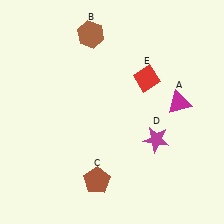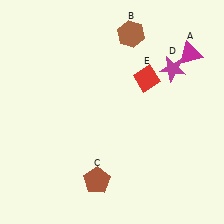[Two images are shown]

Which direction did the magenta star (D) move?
The magenta star (D) moved up.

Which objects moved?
The objects that moved are: the magenta triangle (A), the brown hexagon (B), the magenta star (D).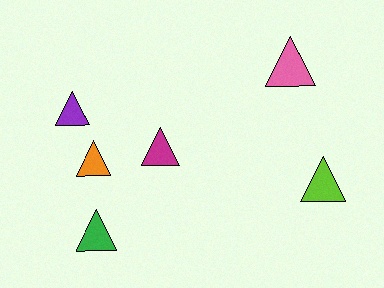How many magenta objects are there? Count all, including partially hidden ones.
There is 1 magenta object.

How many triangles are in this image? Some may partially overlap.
There are 6 triangles.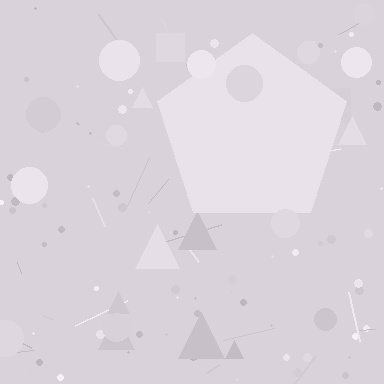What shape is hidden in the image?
A pentagon is hidden in the image.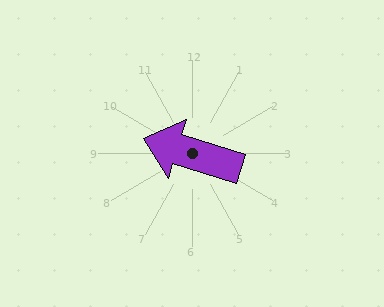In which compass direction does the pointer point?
West.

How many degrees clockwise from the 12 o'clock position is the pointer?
Approximately 287 degrees.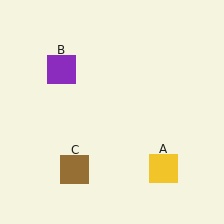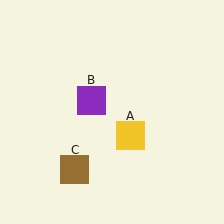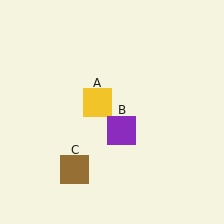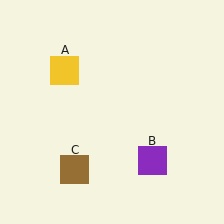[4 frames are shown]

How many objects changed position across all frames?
2 objects changed position: yellow square (object A), purple square (object B).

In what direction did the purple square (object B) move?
The purple square (object B) moved down and to the right.